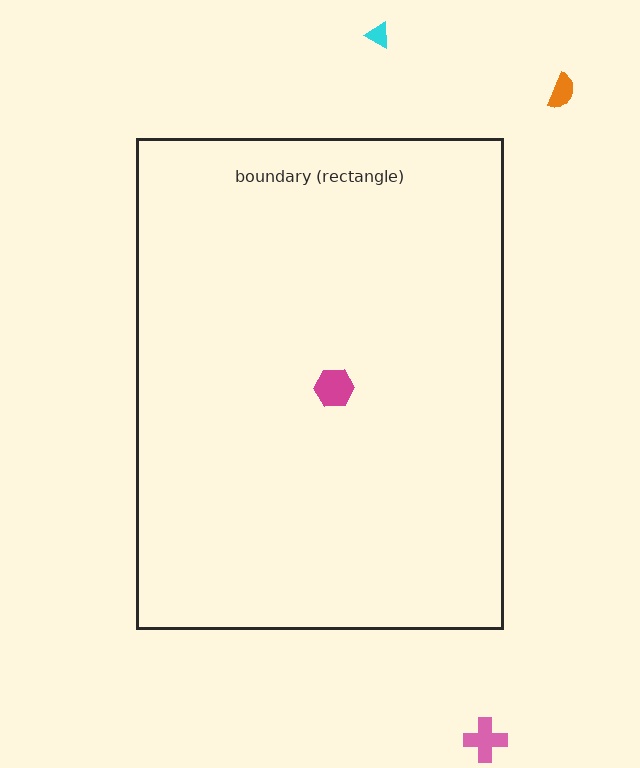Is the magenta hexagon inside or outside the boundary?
Inside.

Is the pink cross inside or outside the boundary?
Outside.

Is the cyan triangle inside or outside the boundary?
Outside.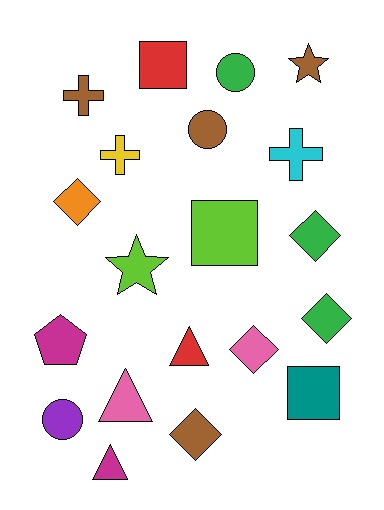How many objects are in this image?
There are 20 objects.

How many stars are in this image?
There are 2 stars.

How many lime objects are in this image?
There are 2 lime objects.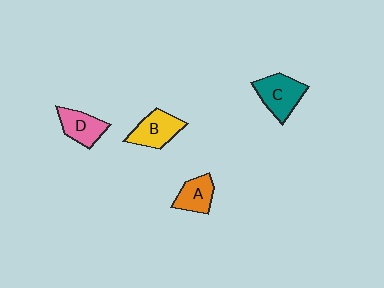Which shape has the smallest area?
Shape A (orange).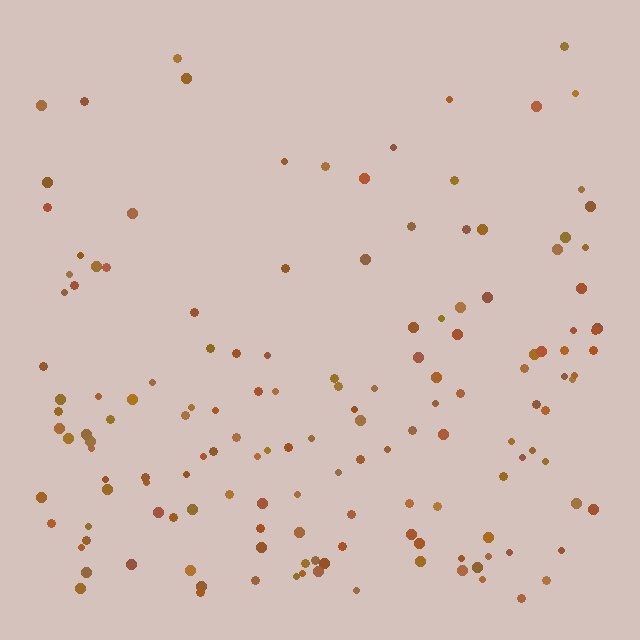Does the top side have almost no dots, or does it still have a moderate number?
Still a moderate number, just noticeably fewer than the bottom.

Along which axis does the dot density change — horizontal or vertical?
Vertical.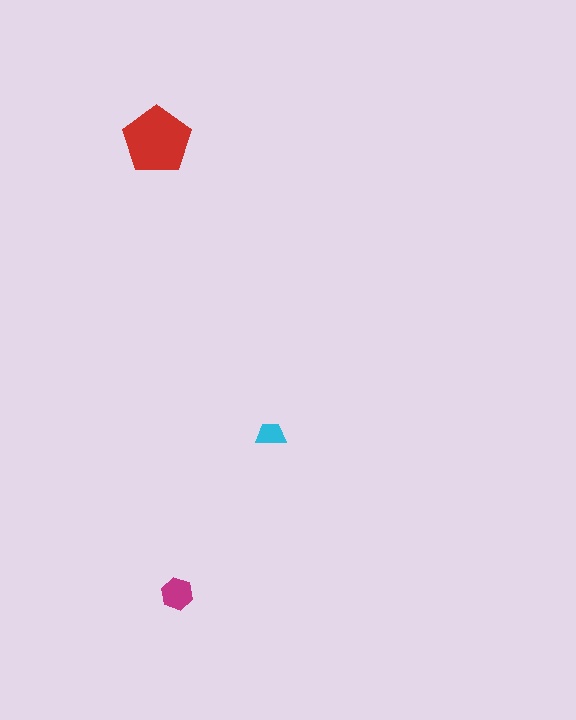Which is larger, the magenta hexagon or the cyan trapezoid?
The magenta hexagon.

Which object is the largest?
The red pentagon.